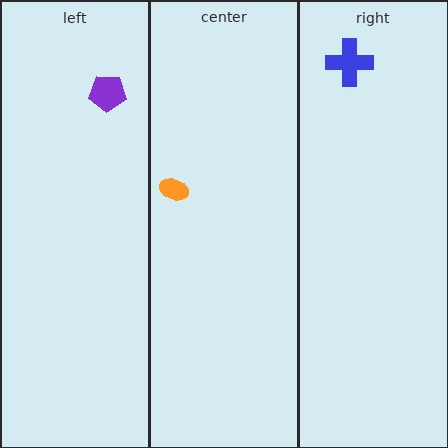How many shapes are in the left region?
1.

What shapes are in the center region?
The orange ellipse.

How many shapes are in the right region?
1.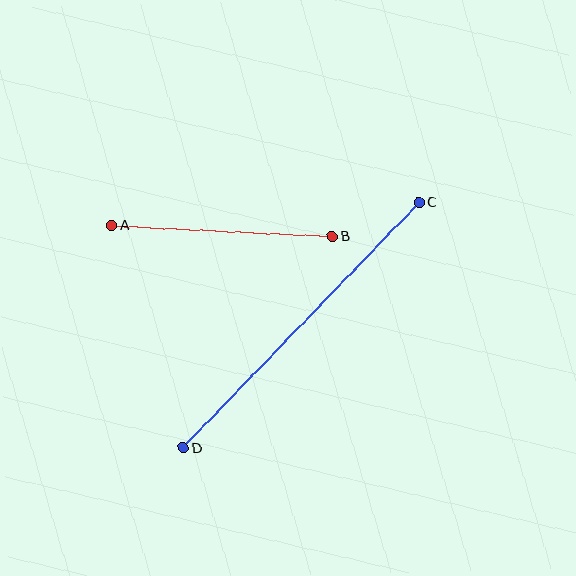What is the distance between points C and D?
The distance is approximately 340 pixels.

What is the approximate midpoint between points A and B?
The midpoint is at approximately (222, 231) pixels.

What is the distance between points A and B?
The distance is approximately 221 pixels.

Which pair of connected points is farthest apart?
Points C and D are farthest apart.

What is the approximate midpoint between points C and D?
The midpoint is at approximately (301, 325) pixels.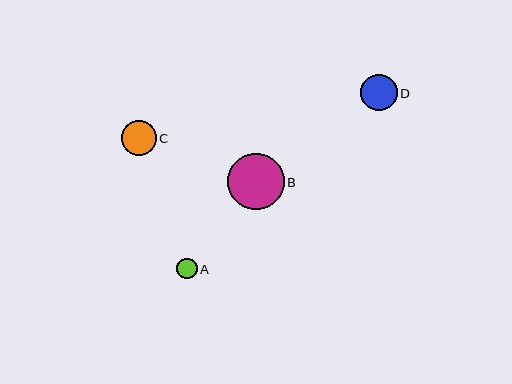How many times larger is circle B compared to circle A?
Circle B is approximately 2.8 times the size of circle A.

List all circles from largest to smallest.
From largest to smallest: B, D, C, A.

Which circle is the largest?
Circle B is the largest with a size of approximately 57 pixels.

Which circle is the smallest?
Circle A is the smallest with a size of approximately 20 pixels.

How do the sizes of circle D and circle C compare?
Circle D and circle C are approximately the same size.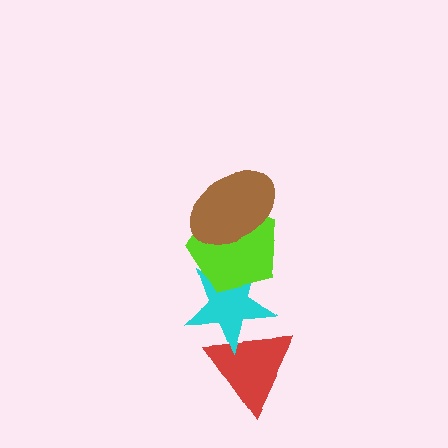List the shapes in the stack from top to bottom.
From top to bottom: the brown ellipse, the lime pentagon, the cyan star, the red triangle.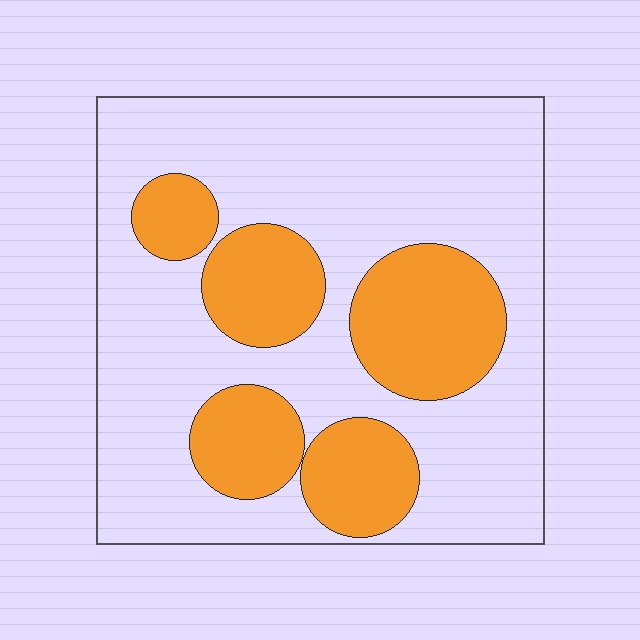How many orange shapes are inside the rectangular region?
5.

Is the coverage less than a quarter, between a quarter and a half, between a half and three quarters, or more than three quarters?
Between a quarter and a half.